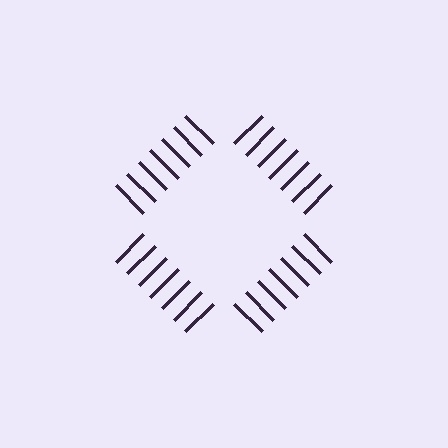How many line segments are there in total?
28 — 7 along each of the 4 edges.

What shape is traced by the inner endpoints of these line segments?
An illusory square — the line segments terminate on its edges but no continuous stroke is drawn.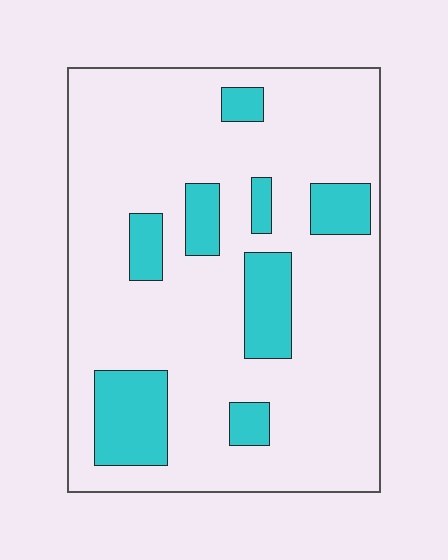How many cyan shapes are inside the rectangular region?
8.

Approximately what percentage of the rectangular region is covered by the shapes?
Approximately 20%.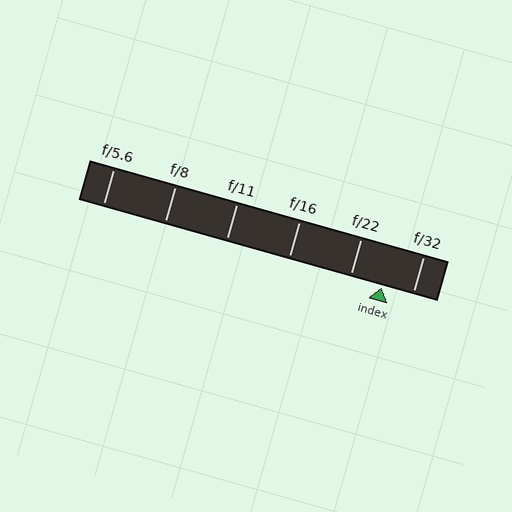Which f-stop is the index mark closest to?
The index mark is closest to f/32.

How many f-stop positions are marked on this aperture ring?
There are 6 f-stop positions marked.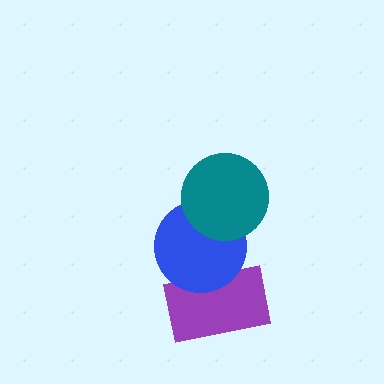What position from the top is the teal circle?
The teal circle is 1st from the top.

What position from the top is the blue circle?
The blue circle is 2nd from the top.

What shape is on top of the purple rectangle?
The blue circle is on top of the purple rectangle.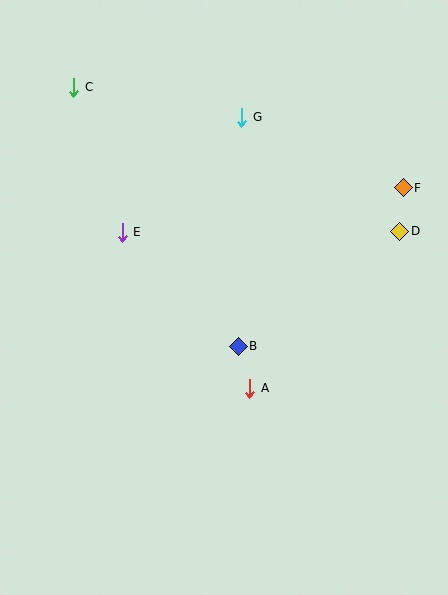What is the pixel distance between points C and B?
The distance between C and B is 307 pixels.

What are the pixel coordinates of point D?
Point D is at (400, 231).